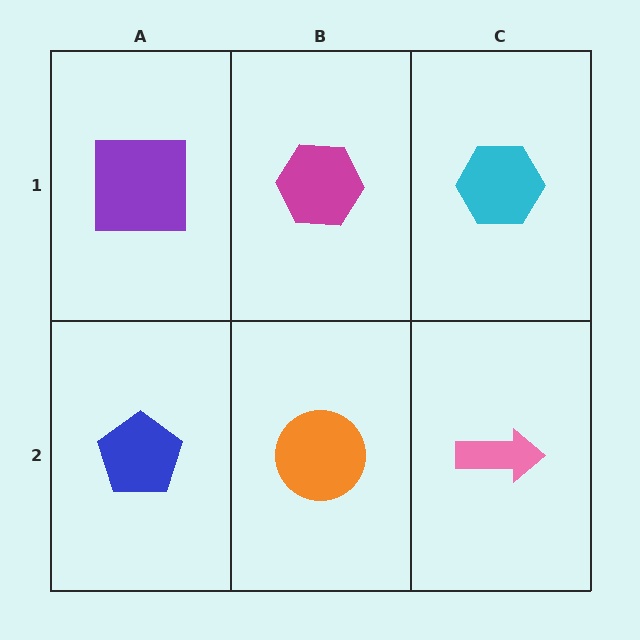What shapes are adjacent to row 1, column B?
An orange circle (row 2, column B), a purple square (row 1, column A), a cyan hexagon (row 1, column C).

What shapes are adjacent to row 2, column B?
A magenta hexagon (row 1, column B), a blue pentagon (row 2, column A), a pink arrow (row 2, column C).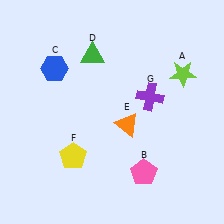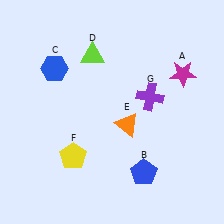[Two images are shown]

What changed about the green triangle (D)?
In Image 1, D is green. In Image 2, it changed to lime.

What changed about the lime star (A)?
In Image 1, A is lime. In Image 2, it changed to magenta.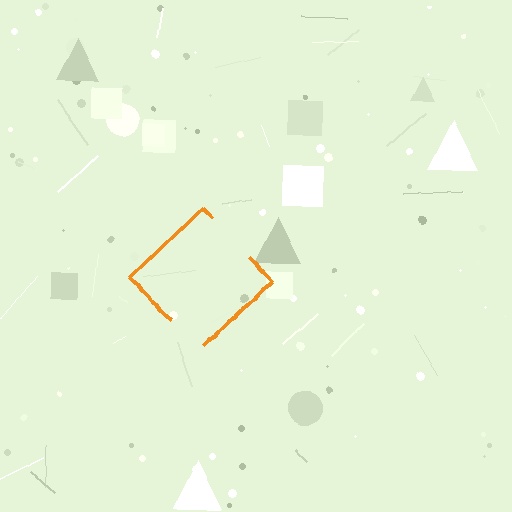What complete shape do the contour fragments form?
The contour fragments form a diamond.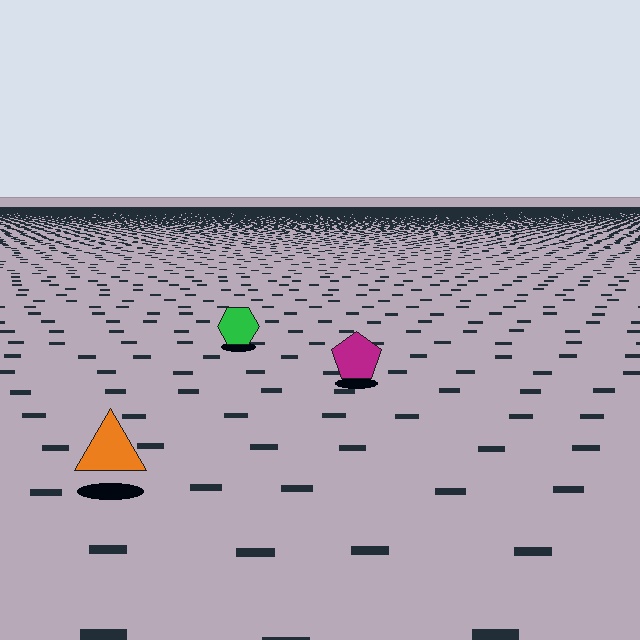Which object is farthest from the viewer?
The green hexagon is farthest from the viewer. It appears smaller and the ground texture around it is denser.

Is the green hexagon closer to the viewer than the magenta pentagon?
No. The magenta pentagon is closer — you can tell from the texture gradient: the ground texture is coarser near it.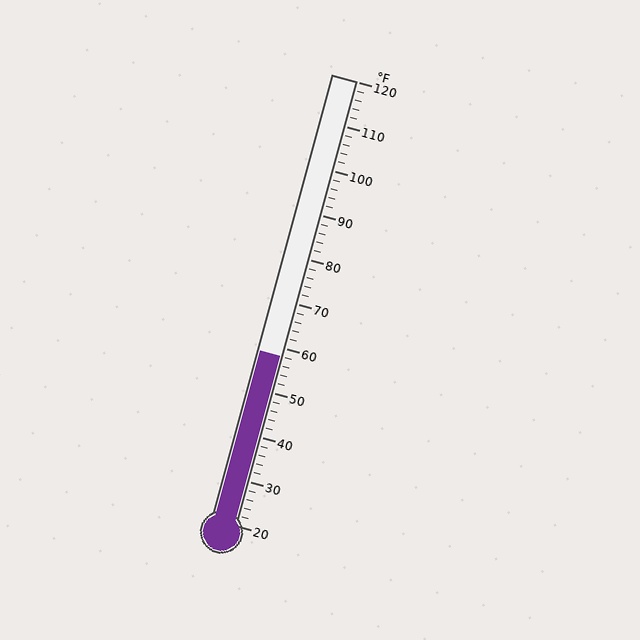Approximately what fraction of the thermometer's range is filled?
The thermometer is filled to approximately 40% of its range.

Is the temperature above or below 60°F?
The temperature is below 60°F.